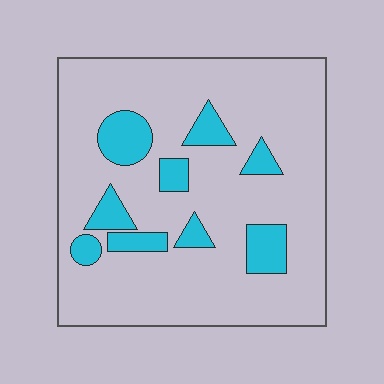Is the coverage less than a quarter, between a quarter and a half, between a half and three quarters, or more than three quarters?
Less than a quarter.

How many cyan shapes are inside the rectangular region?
9.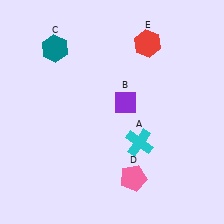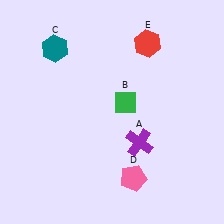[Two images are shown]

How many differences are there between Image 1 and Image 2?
There are 2 differences between the two images.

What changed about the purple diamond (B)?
In Image 1, B is purple. In Image 2, it changed to green.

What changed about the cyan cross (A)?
In Image 1, A is cyan. In Image 2, it changed to purple.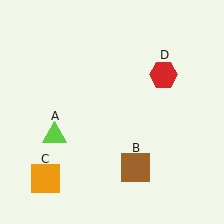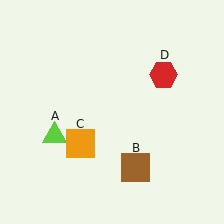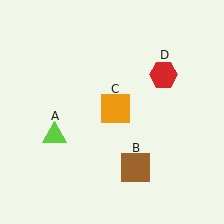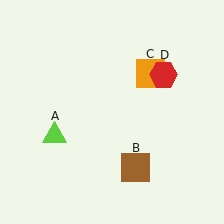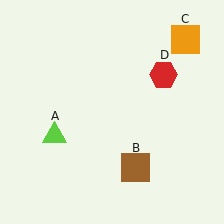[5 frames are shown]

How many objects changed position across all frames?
1 object changed position: orange square (object C).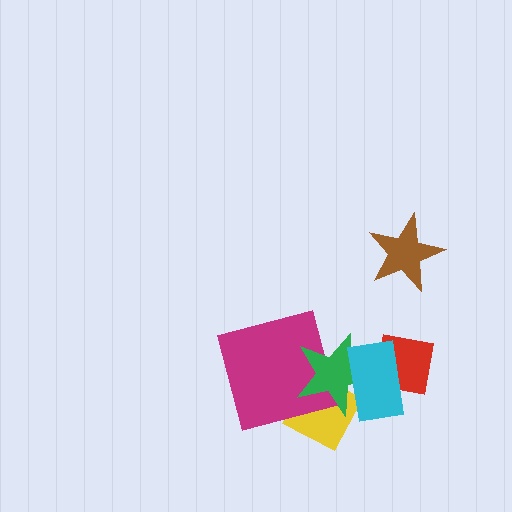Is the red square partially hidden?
Yes, it is partially covered by another shape.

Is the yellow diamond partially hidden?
Yes, it is partially covered by another shape.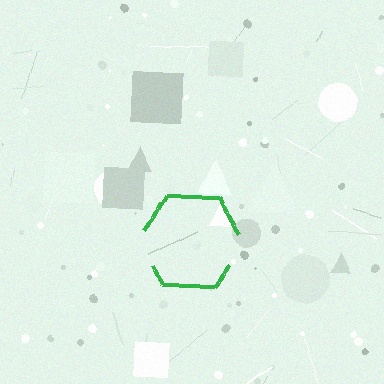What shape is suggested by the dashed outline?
The dashed outline suggests a hexagon.